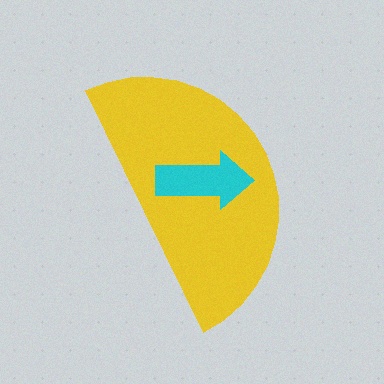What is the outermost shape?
The yellow semicircle.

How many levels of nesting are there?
2.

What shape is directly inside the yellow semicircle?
The cyan arrow.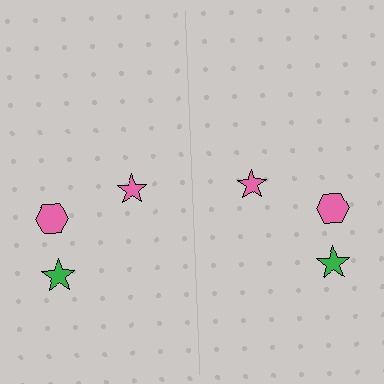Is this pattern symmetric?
Yes, this pattern has bilateral (reflection) symmetry.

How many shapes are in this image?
There are 6 shapes in this image.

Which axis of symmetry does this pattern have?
The pattern has a vertical axis of symmetry running through the center of the image.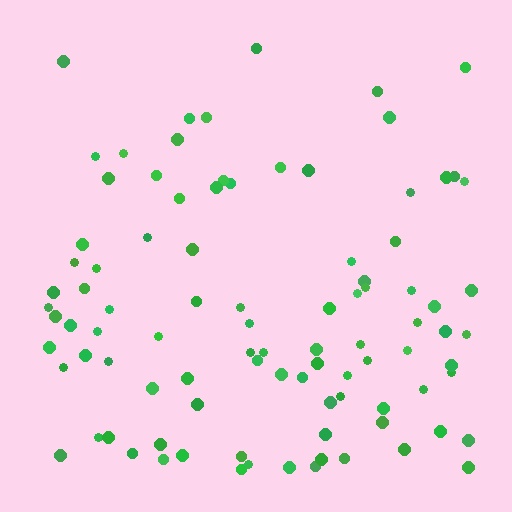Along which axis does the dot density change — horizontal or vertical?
Vertical.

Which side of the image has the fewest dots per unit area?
The top.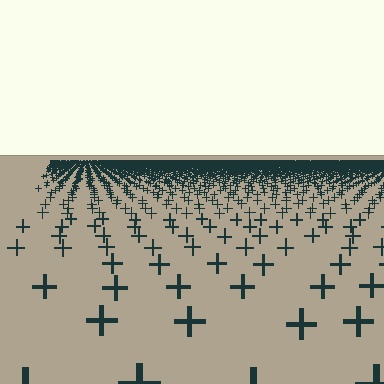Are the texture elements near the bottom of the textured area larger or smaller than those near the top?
Larger. Near the bottom, elements are closer to the viewer and appear at a bigger on-screen size.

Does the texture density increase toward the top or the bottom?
Density increases toward the top.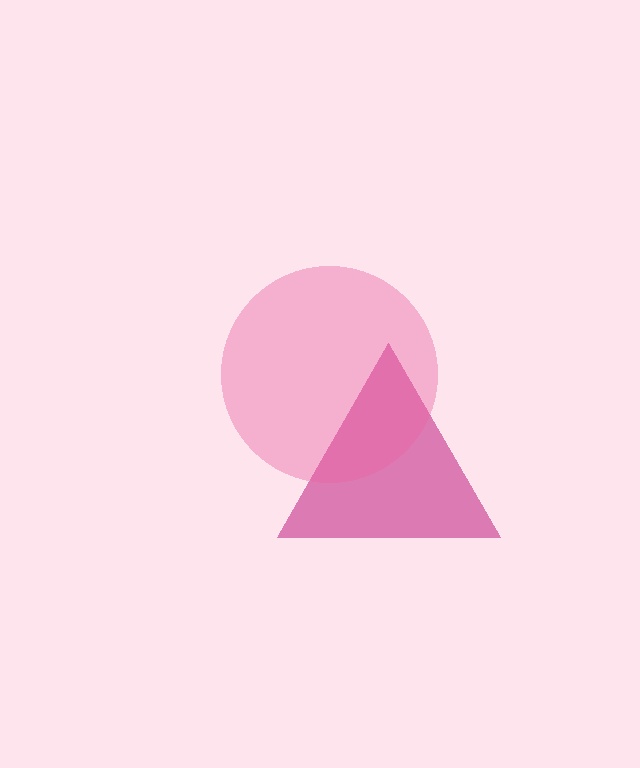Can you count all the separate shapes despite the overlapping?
Yes, there are 2 separate shapes.